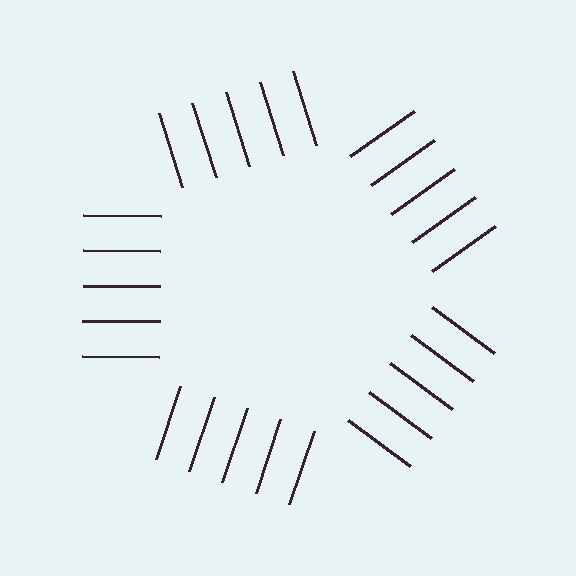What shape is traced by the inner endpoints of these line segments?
An illusory pentagon — the line segments terminate on its edges but no continuous stroke is drawn.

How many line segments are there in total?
25 — 5 along each of the 5 edges.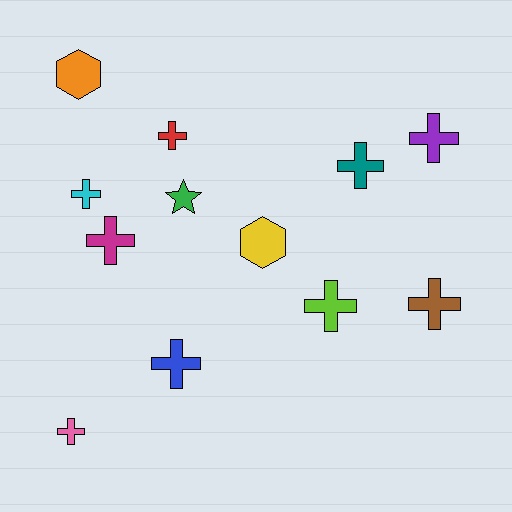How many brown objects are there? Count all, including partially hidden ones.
There is 1 brown object.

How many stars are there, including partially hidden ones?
There is 1 star.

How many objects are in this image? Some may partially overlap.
There are 12 objects.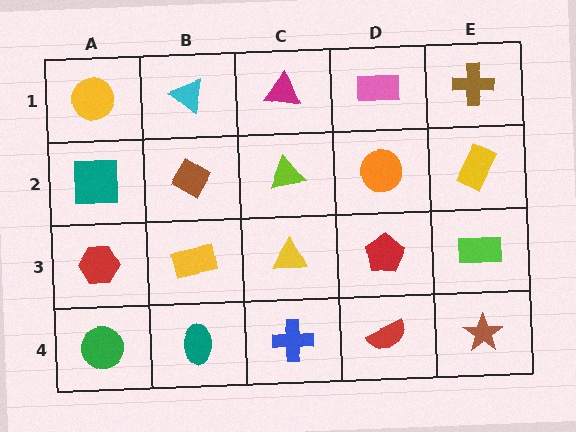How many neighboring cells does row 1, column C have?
3.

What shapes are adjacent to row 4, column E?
A lime rectangle (row 3, column E), a red semicircle (row 4, column D).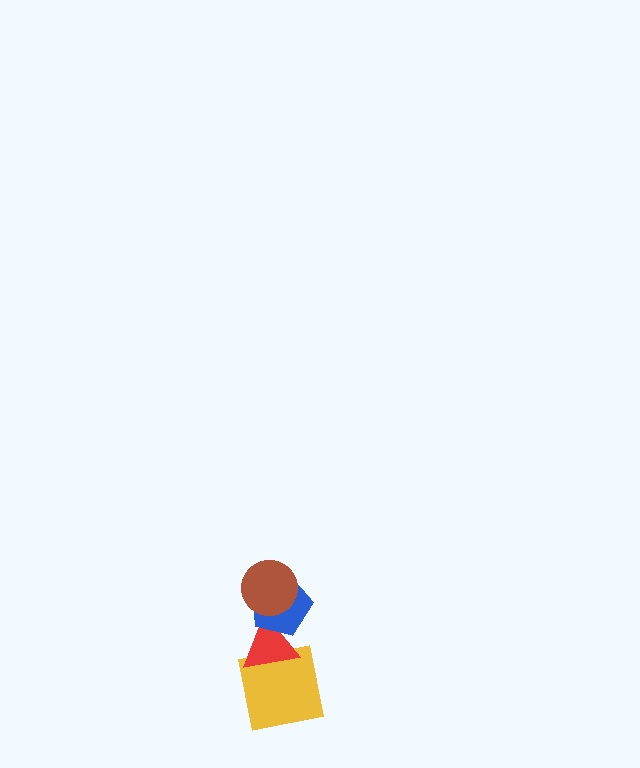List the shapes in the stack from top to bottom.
From top to bottom: the brown circle, the blue pentagon, the red triangle, the yellow square.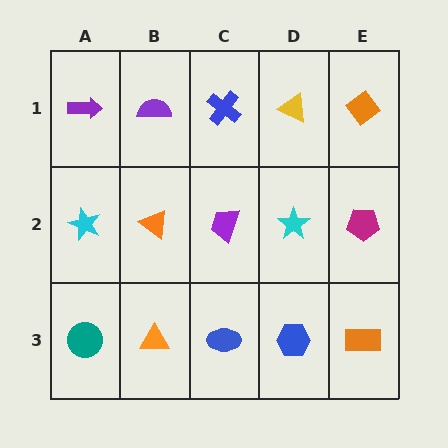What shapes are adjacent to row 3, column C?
A purple trapezoid (row 2, column C), an orange triangle (row 3, column B), a blue hexagon (row 3, column D).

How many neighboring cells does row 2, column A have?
3.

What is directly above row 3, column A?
A cyan star.